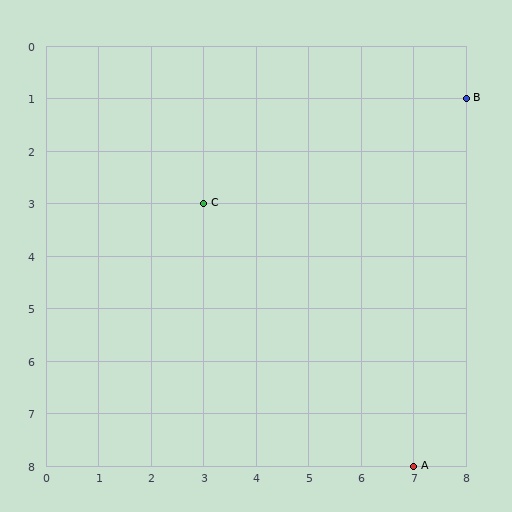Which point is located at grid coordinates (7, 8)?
Point A is at (7, 8).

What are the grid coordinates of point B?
Point B is at grid coordinates (8, 1).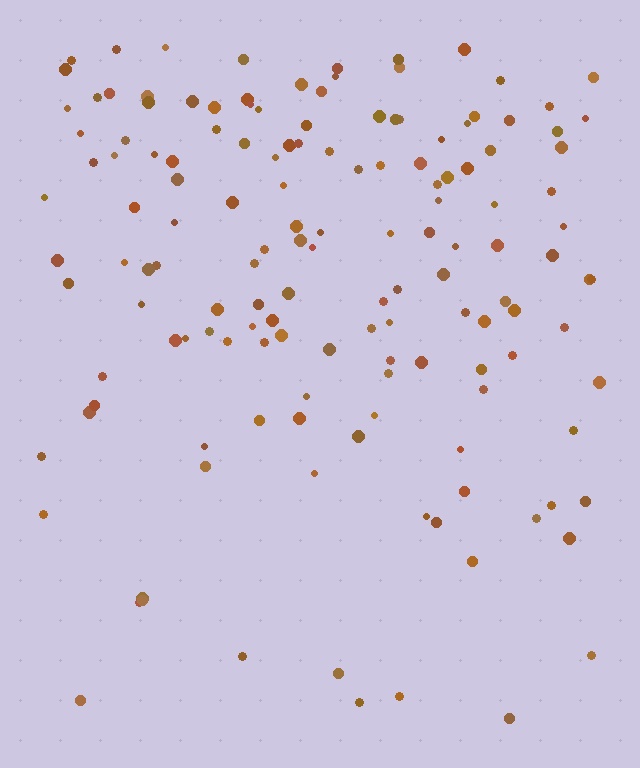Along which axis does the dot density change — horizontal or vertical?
Vertical.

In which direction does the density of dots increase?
From bottom to top, with the top side densest.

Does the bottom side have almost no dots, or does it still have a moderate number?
Still a moderate number, just noticeably fewer than the top.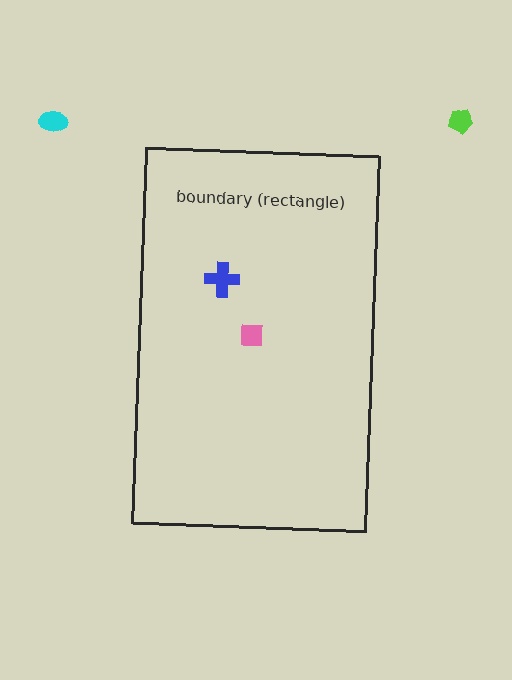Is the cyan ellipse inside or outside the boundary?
Outside.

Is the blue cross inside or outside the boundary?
Inside.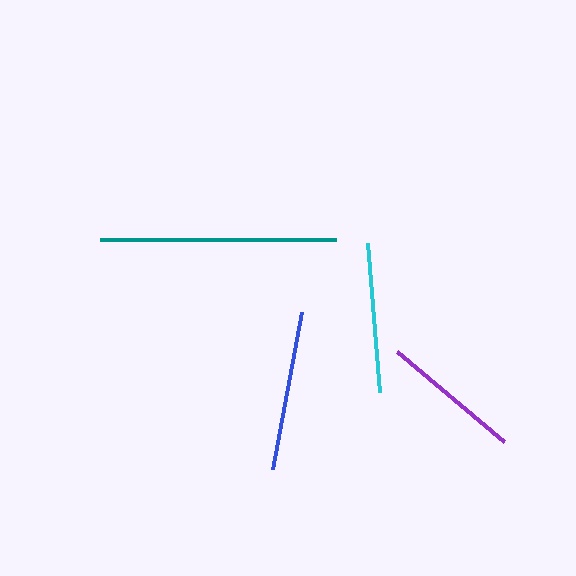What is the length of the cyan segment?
The cyan segment is approximately 150 pixels long.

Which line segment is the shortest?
The purple line is the shortest at approximately 140 pixels.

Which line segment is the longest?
The teal line is the longest at approximately 236 pixels.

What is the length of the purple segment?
The purple segment is approximately 140 pixels long.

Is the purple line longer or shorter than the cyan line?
The cyan line is longer than the purple line.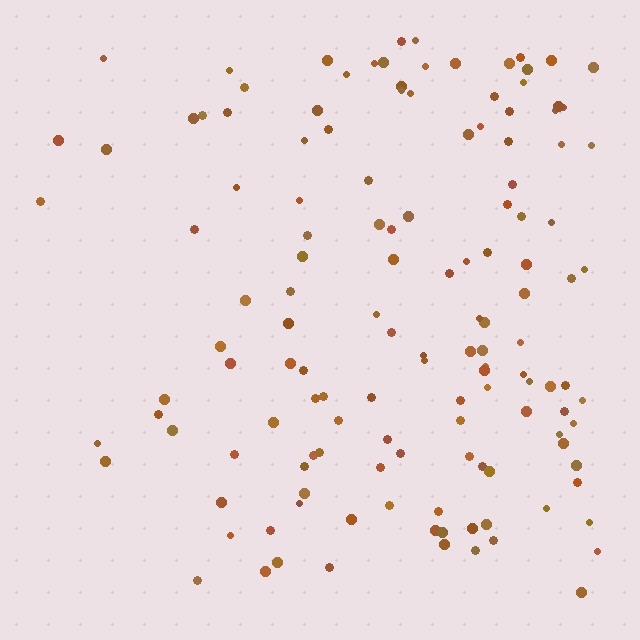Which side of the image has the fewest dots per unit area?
The left.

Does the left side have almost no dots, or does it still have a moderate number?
Still a moderate number, just noticeably fewer than the right.